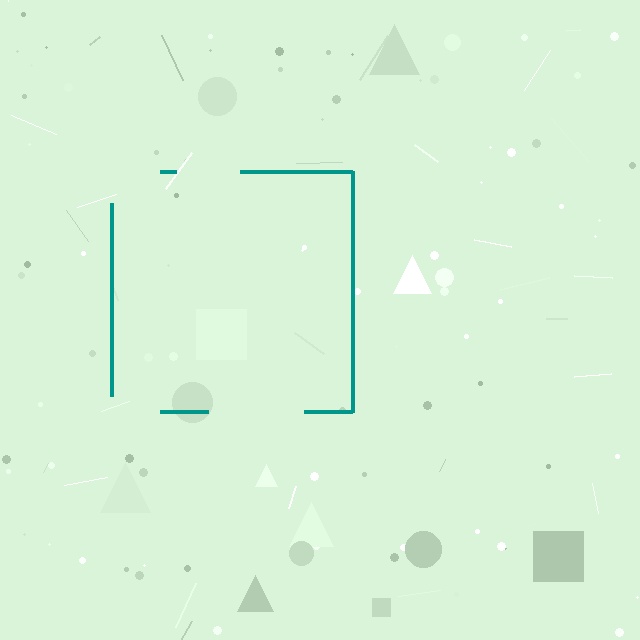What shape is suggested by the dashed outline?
The dashed outline suggests a square.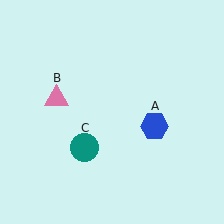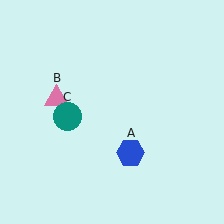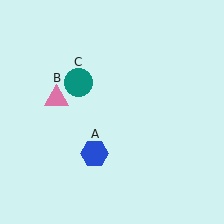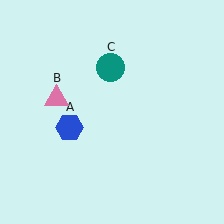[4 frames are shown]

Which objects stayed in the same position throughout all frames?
Pink triangle (object B) remained stationary.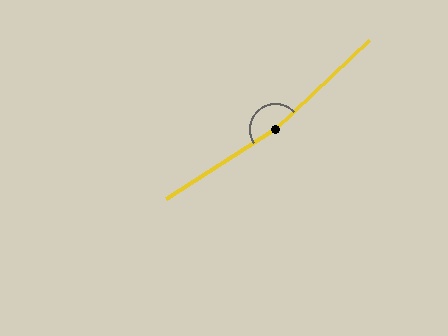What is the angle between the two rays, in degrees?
Approximately 169 degrees.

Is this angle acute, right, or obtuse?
It is obtuse.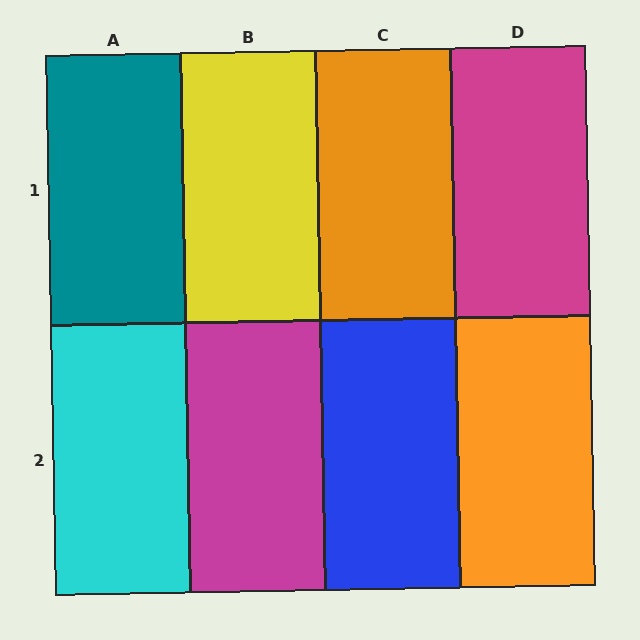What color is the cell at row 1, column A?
Teal.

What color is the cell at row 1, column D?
Magenta.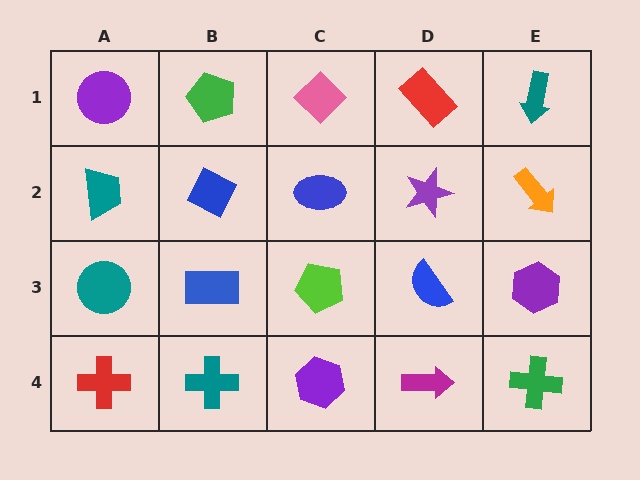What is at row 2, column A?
A teal trapezoid.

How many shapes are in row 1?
5 shapes.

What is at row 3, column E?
A purple hexagon.